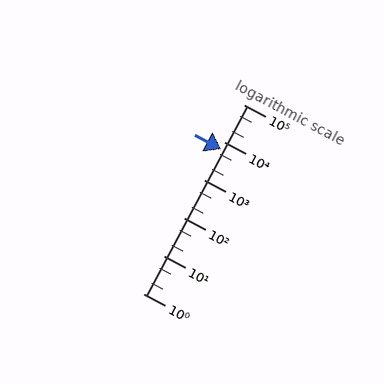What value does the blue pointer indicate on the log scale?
The pointer indicates approximately 6700.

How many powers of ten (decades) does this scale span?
The scale spans 5 decades, from 1 to 100000.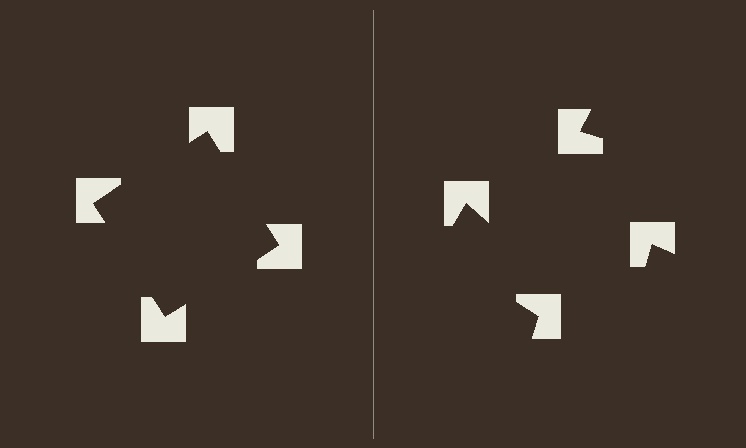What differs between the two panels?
The notched squares are positioned identically on both sides; only the wedge orientations differ. On the left they align to a square; on the right they are misaligned.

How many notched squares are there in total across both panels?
8 — 4 on each side.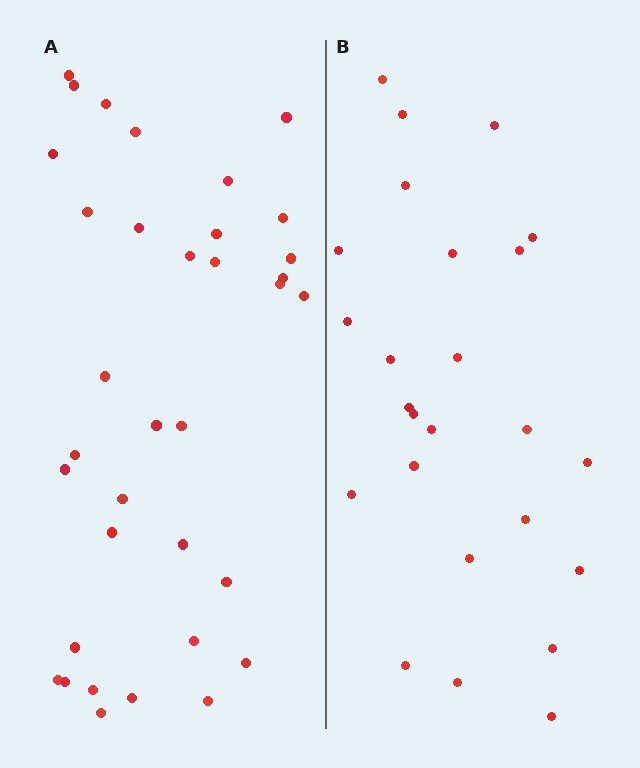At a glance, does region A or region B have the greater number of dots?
Region A (the left region) has more dots.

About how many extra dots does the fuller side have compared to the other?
Region A has roughly 10 or so more dots than region B.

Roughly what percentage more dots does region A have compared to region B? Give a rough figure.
About 40% more.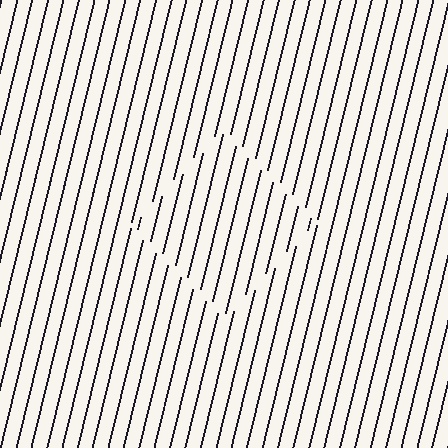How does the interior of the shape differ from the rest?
The interior of the shape contains the same grating, shifted by half a period — the contour is defined by the phase discontinuity where line-ends from the inner and outer gratings abut.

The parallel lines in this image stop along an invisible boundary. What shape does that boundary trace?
An illusory square. The interior of the shape contains the same grating, shifted by half a period — the contour is defined by the phase discontinuity where line-ends from the inner and outer gratings abut.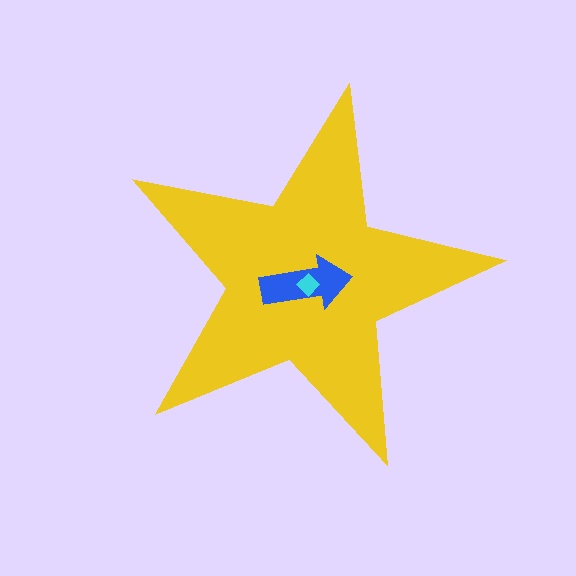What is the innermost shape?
The cyan diamond.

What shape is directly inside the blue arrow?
The cyan diamond.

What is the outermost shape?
The yellow star.